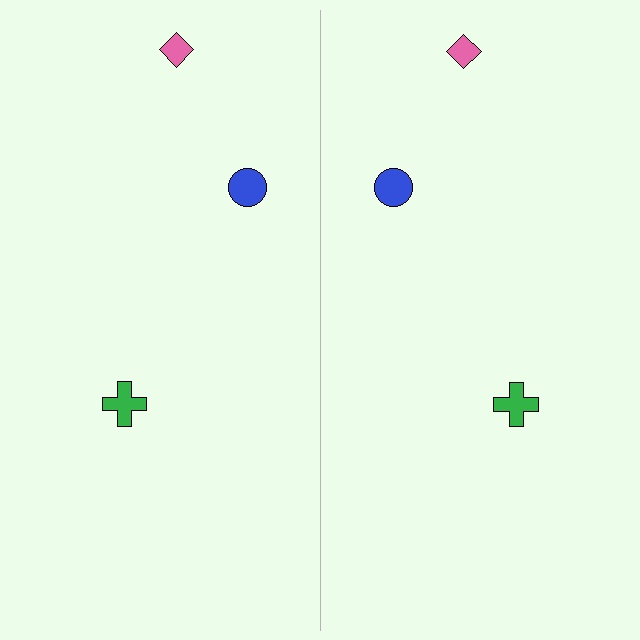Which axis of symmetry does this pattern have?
The pattern has a vertical axis of symmetry running through the center of the image.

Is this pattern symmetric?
Yes, this pattern has bilateral (reflection) symmetry.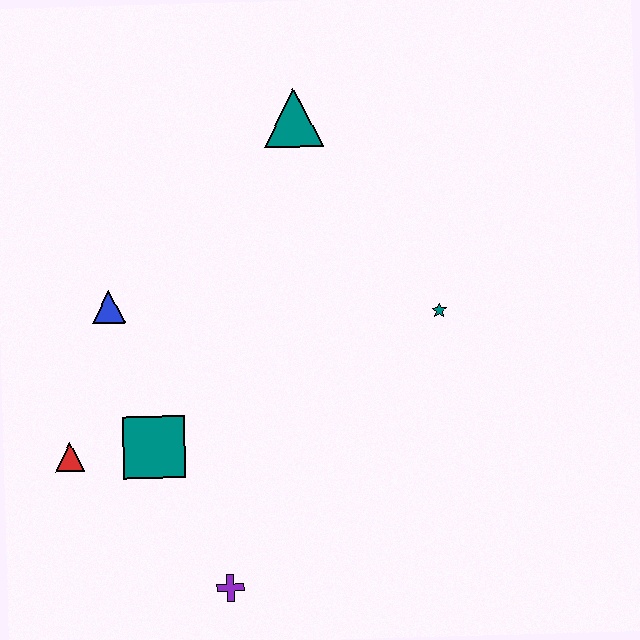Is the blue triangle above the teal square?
Yes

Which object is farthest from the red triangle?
The teal triangle is farthest from the red triangle.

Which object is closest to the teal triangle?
The teal star is closest to the teal triangle.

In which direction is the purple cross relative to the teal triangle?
The purple cross is below the teal triangle.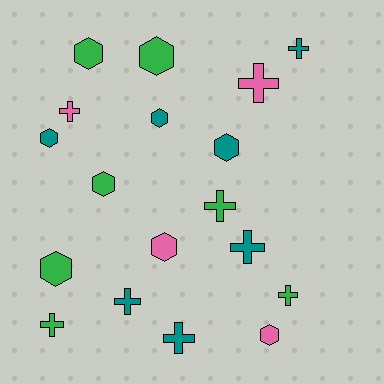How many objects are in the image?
There are 18 objects.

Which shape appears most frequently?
Cross, with 9 objects.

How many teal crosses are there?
There are 4 teal crosses.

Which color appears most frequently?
Green, with 7 objects.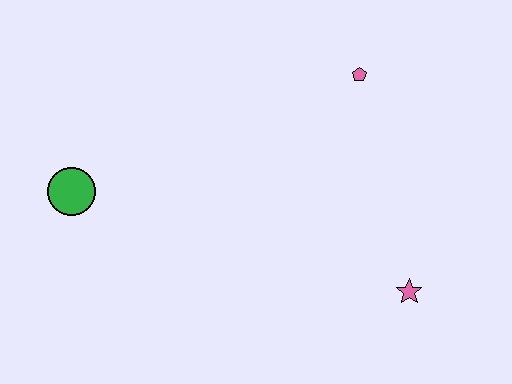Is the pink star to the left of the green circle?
No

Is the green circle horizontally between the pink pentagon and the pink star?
No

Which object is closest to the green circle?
The pink pentagon is closest to the green circle.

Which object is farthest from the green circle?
The pink star is farthest from the green circle.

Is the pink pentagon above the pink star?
Yes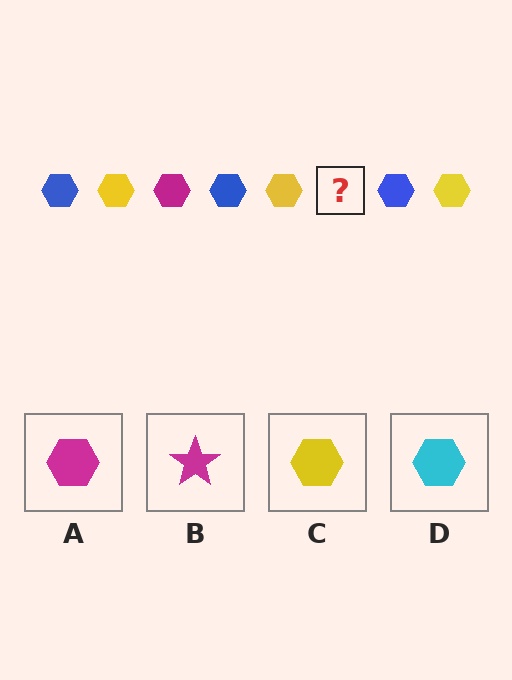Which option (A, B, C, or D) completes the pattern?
A.